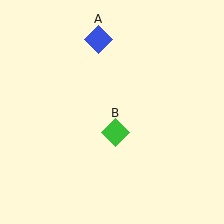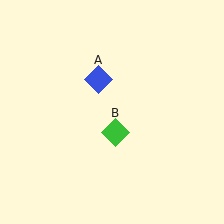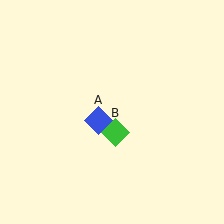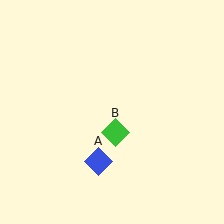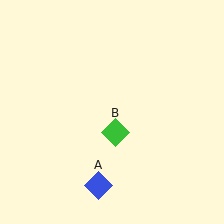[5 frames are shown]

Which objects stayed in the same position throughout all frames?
Green diamond (object B) remained stationary.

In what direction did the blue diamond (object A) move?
The blue diamond (object A) moved down.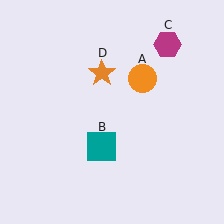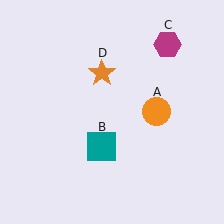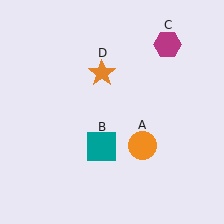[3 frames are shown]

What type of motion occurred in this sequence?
The orange circle (object A) rotated clockwise around the center of the scene.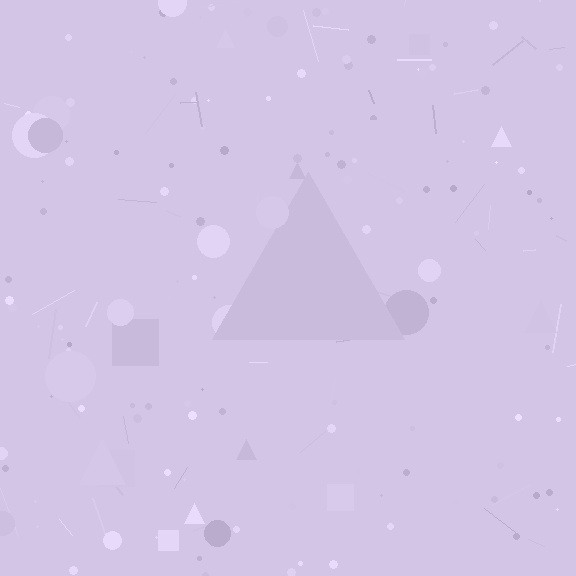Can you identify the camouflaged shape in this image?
The camouflaged shape is a triangle.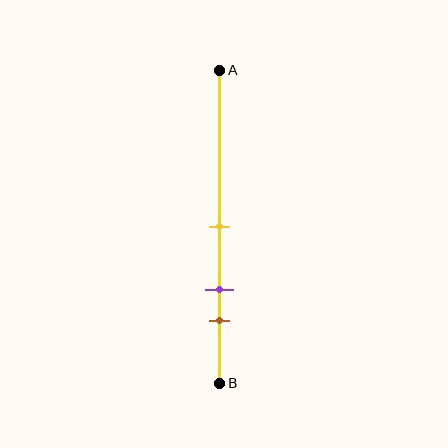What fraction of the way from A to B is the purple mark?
The purple mark is approximately 70% (0.7) of the way from A to B.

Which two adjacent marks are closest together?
The purple and brown marks are the closest adjacent pair.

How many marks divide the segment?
There are 3 marks dividing the segment.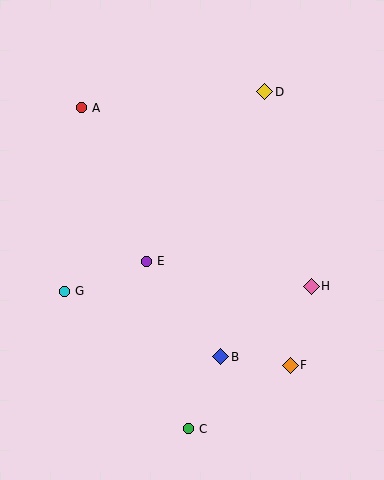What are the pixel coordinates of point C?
Point C is at (189, 429).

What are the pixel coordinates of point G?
Point G is at (65, 291).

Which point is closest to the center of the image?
Point E at (147, 261) is closest to the center.